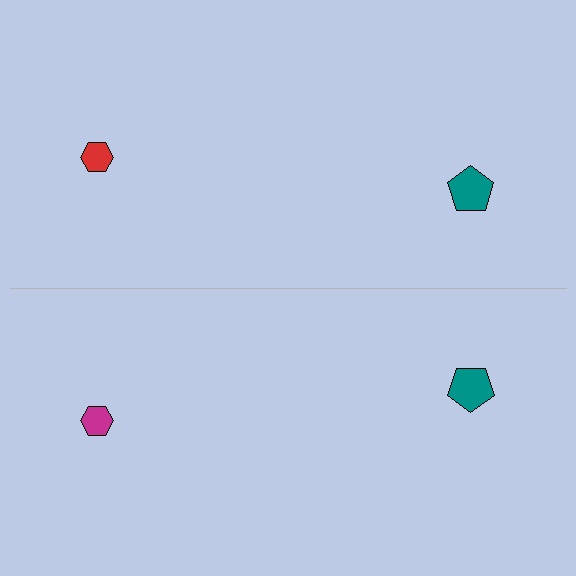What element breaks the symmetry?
The magenta hexagon on the bottom side breaks the symmetry — its mirror counterpart is red.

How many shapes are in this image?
There are 4 shapes in this image.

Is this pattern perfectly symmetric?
No, the pattern is not perfectly symmetric. The magenta hexagon on the bottom side breaks the symmetry — its mirror counterpart is red.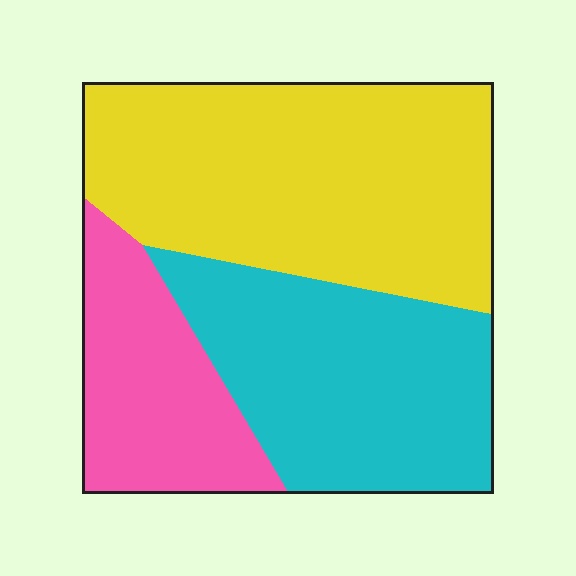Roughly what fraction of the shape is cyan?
Cyan takes up about one third (1/3) of the shape.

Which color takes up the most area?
Yellow, at roughly 45%.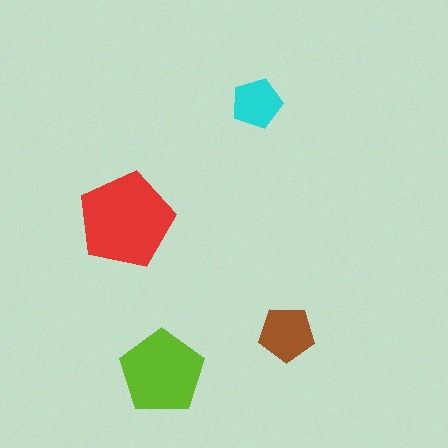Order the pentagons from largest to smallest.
the red one, the lime one, the brown one, the cyan one.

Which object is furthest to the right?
The brown pentagon is rightmost.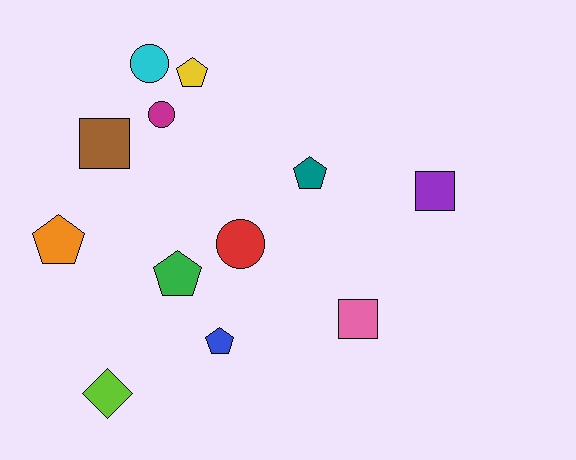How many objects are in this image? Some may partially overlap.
There are 12 objects.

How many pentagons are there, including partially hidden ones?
There are 5 pentagons.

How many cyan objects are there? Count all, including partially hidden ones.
There is 1 cyan object.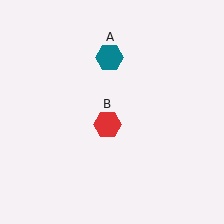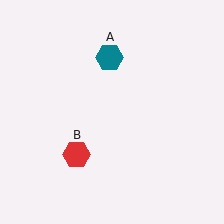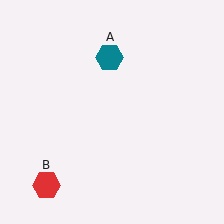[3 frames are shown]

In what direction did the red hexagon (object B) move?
The red hexagon (object B) moved down and to the left.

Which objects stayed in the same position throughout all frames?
Teal hexagon (object A) remained stationary.